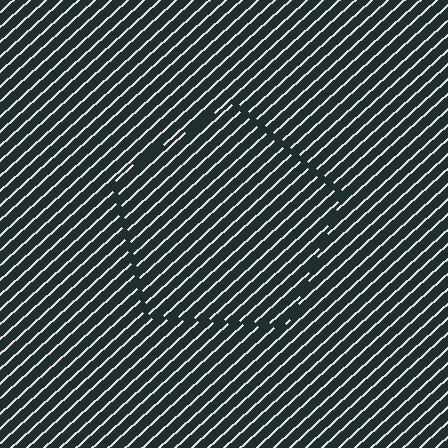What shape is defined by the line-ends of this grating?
An illusory pentagon. The interior of the shape contains the same grating, shifted by half a period — the contour is defined by the phase discontinuity where line-ends from the inner and outer gratings abut.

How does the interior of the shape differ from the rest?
The interior of the shape contains the same grating, shifted by half a period — the contour is defined by the phase discontinuity where line-ends from the inner and outer gratings abut.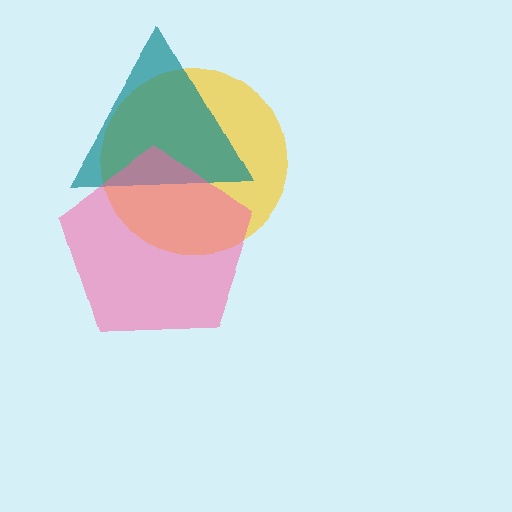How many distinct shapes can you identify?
There are 3 distinct shapes: a yellow circle, a teal triangle, a pink pentagon.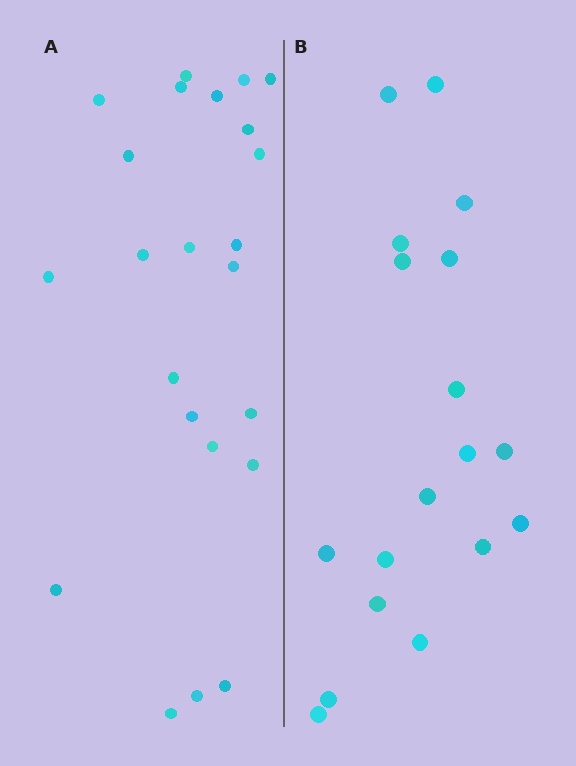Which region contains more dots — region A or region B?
Region A (the left region) has more dots.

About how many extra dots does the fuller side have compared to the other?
Region A has about 5 more dots than region B.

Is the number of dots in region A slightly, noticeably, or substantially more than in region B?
Region A has noticeably more, but not dramatically so. The ratio is roughly 1.3 to 1.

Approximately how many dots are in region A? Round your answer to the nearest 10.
About 20 dots. (The exact count is 23, which rounds to 20.)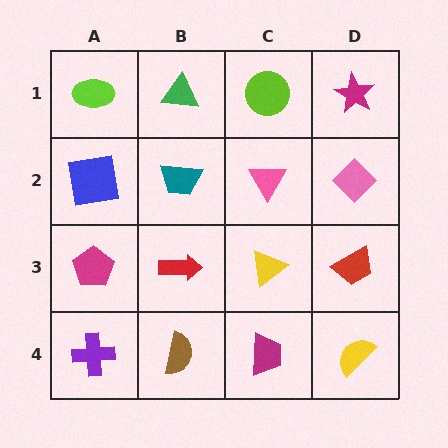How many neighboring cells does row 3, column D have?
3.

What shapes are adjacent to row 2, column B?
A green triangle (row 1, column B), a red arrow (row 3, column B), a blue square (row 2, column A), a pink triangle (row 2, column C).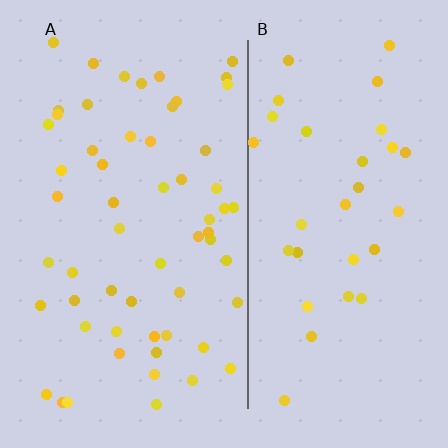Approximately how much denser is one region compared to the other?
Approximately 1.8× — region A over region B.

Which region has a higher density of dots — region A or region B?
A (the left).